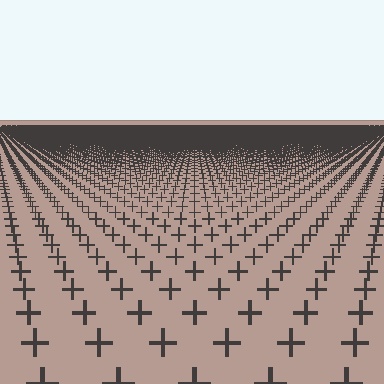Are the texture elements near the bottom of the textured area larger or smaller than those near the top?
Larger. Near the bottom, elements are closer to the viewer and appear at a bigger on-screen size.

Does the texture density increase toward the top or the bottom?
Density increases toward the top.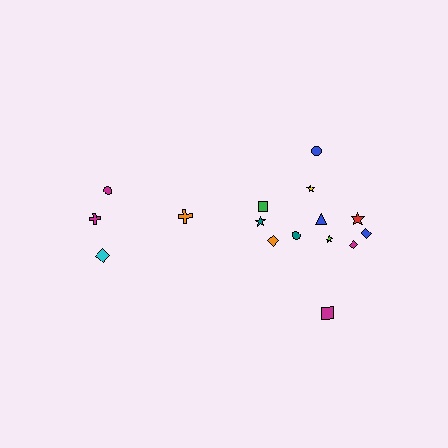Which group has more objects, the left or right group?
The right group.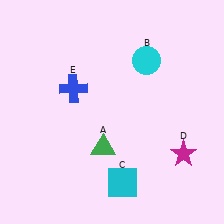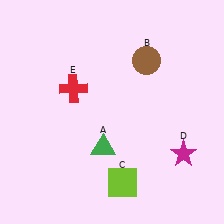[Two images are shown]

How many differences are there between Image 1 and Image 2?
There are 3 differences between the two images.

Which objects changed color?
B changed from cyan to brown. C changed from cyan to lime. E changed from blue to red.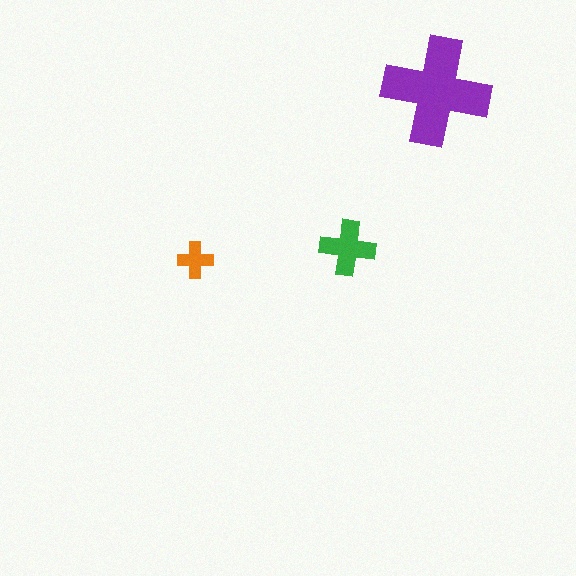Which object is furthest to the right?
The purple cross is rightmost.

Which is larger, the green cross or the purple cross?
The purple one.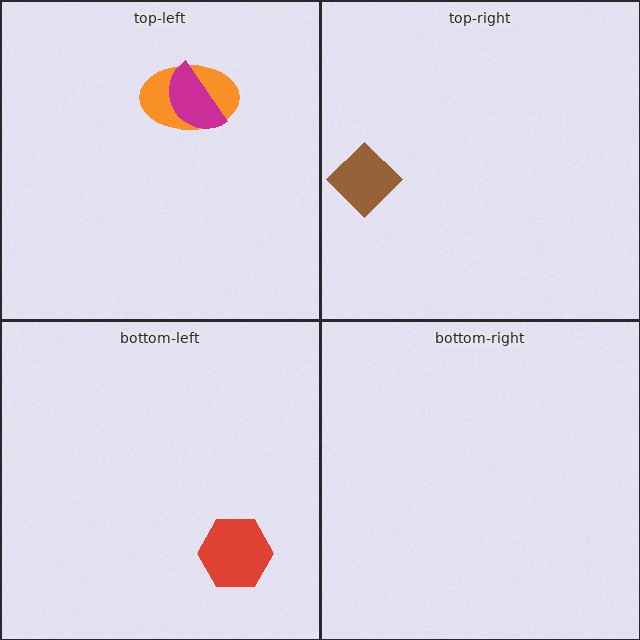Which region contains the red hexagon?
The bottom-left region.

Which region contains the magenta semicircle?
The top-left region.